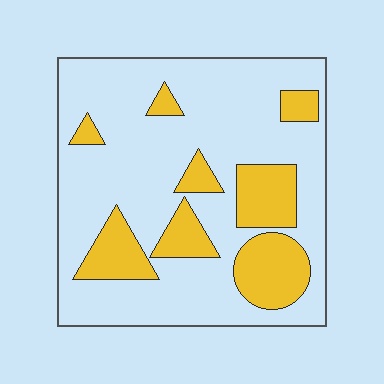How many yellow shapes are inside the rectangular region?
8.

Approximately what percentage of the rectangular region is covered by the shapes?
Approximately 25%.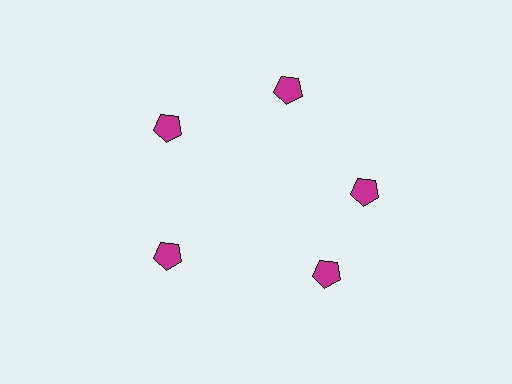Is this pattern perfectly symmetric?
No. The 5 magenta pentagons are arranged in a ring, but one element near the 5 o'clock position is rotated out of alignment along the ring, breaking the 5-fold rotational symmetry.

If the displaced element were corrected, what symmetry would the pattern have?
It would have 5-fold rotational symmetry — the pattern would map onto itself every 72 degrees.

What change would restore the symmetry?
The symmetry would be restored by rotating it back into even spacing with its neighbors so that all 5 pentagons sit at equal angles and equal distance from the center.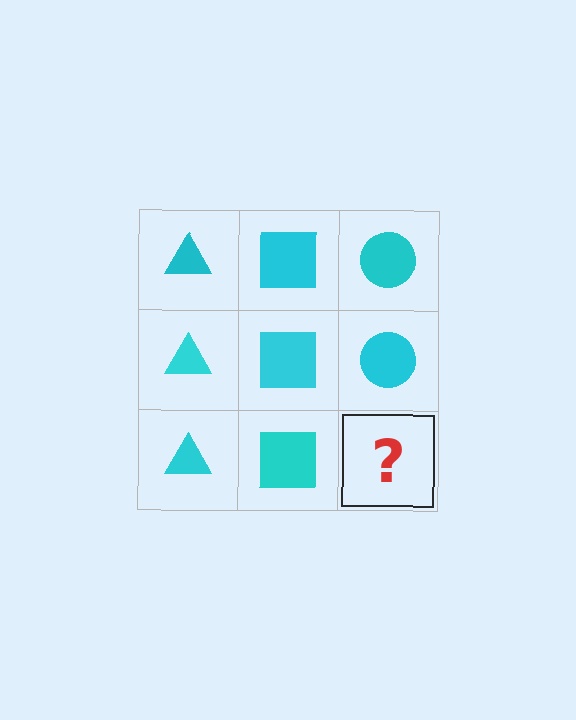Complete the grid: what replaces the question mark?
The question mark should be replaced with a cyan circle.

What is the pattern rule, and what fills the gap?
The rule is that each column has a consistent shape. The gap should be filled with a cyan circle.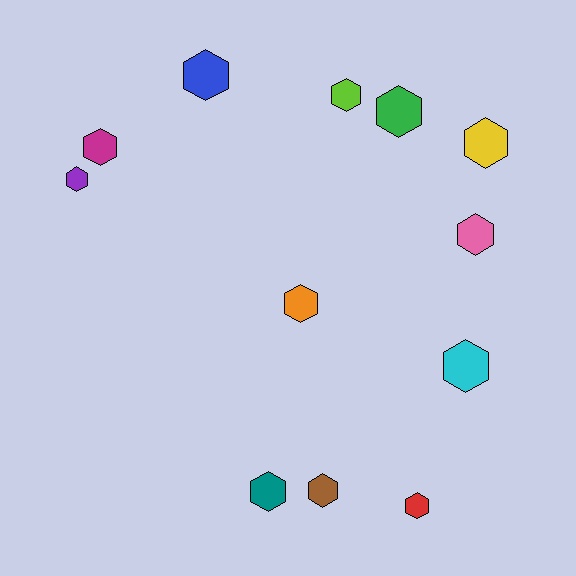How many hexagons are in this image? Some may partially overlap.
There are 12 hexagons.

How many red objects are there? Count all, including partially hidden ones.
There is 1 red object.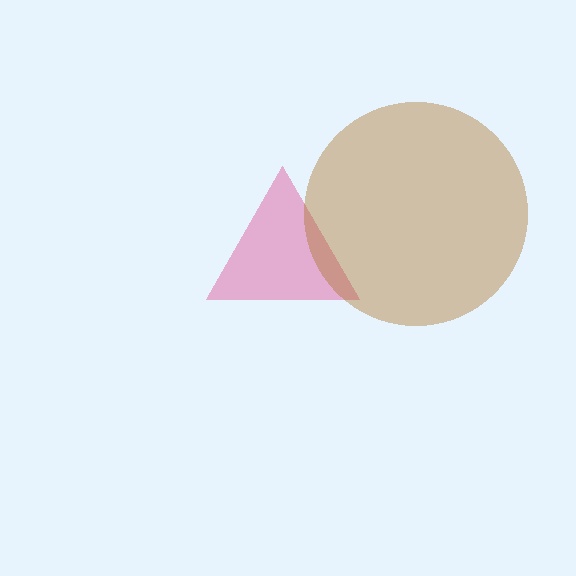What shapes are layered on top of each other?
The layered shapes are: a pink triangle, a brown circle.